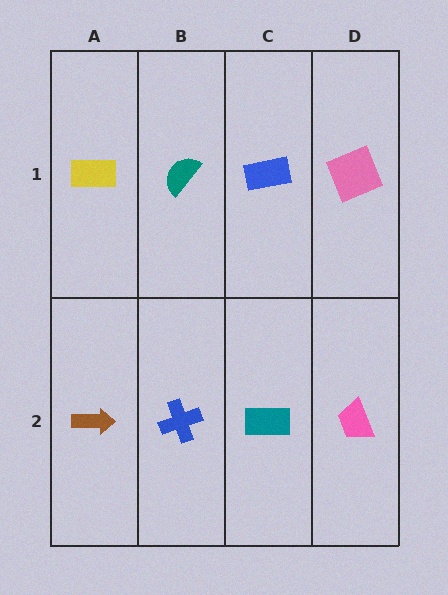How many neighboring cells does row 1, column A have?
2.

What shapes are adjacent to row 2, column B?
A teal semicircle (row 1, column B), a brown arrow (row 2, column A), a teal rectangle (row 2, column C).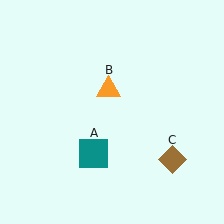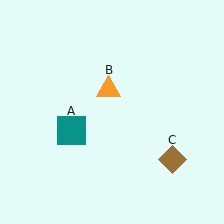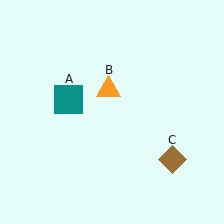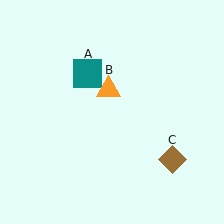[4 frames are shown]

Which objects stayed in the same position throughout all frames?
Orange triangle (object B) and brown diamond (object C) remained stationary.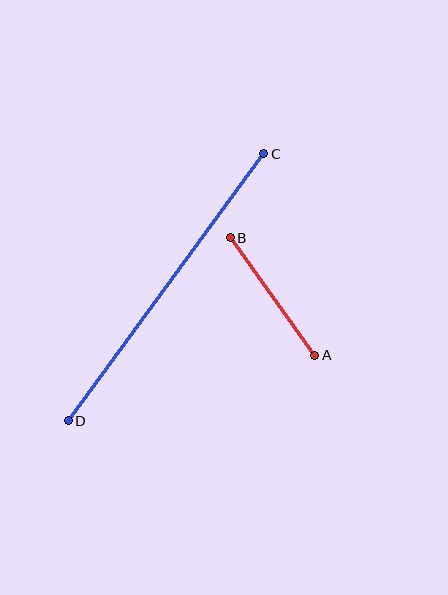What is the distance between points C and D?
The distance is approximately 331 pixels.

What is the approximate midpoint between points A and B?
The midpoint is at approximately (272, 297) pixels.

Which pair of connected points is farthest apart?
Points C and D are farthest apart.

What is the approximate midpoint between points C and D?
The midpoint is at approximately (166, 287) pixels.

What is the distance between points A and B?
The distance is approximately 145 pixels.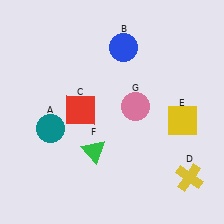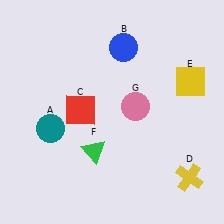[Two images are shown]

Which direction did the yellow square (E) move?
The yellow square (E) moved up.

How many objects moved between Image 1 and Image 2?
1 object moved between the two images.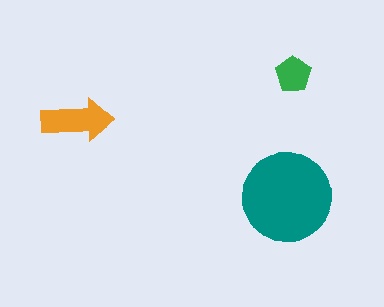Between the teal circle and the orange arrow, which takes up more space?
The teal circle.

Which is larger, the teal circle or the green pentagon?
The teal circle.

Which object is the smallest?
The green pentagon.